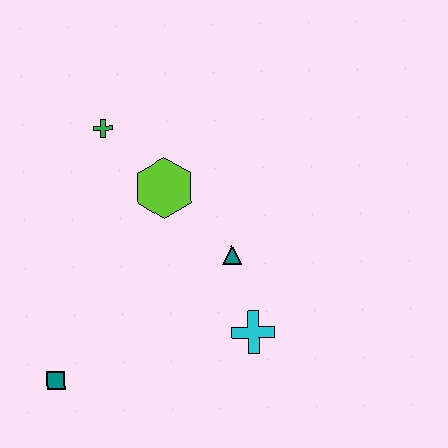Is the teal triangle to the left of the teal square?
No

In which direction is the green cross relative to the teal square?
The green cross is above the teal square.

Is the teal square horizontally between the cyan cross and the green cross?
No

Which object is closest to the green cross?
The lime hexagon is closest to the green cross.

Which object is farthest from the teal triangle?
The teal square is farthest from the teal triangle.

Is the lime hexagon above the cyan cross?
Yes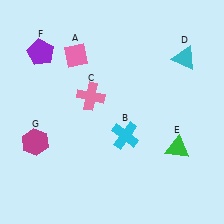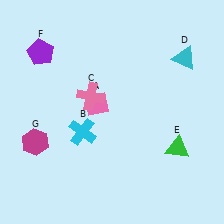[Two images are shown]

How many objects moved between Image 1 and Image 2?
2 objects moved between the two images.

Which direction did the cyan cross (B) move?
The cyan cross (B) moved left.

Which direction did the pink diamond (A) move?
The pink diamond (A) moved down.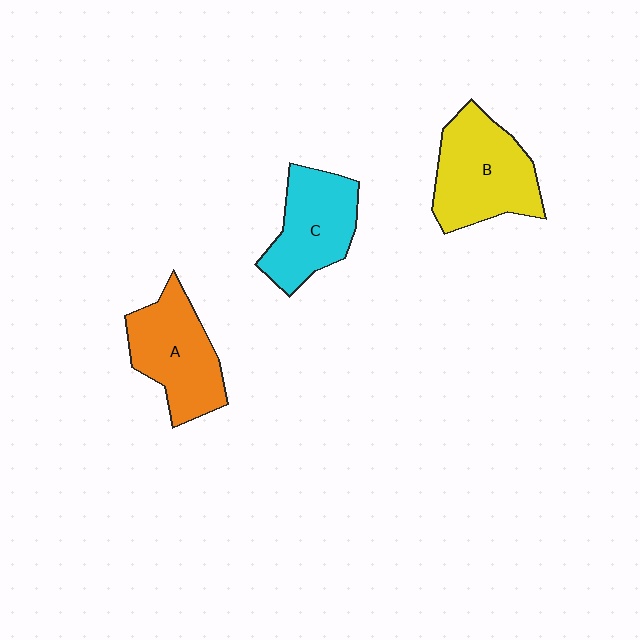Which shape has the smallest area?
Shape C (cyan).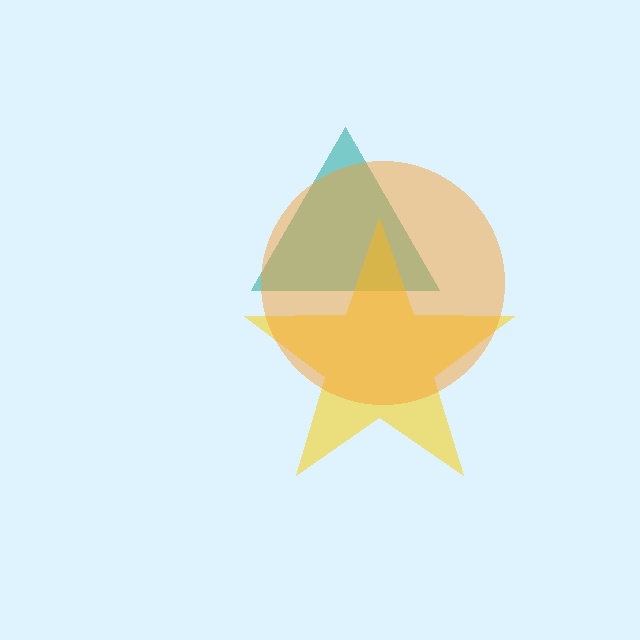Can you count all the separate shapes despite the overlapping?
Yes, there are 3 separate shapes.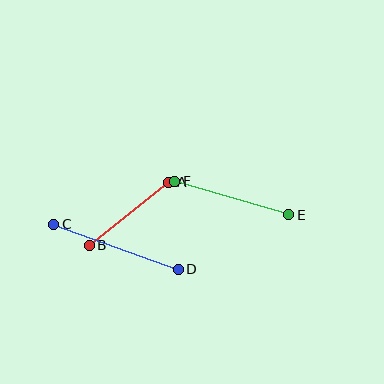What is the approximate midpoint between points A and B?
The midpoint is at approximately (129, 214) pixels.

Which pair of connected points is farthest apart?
Points C and D are farthest apart.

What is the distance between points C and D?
The distance is approximately 133 pixels.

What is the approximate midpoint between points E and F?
The midpoint is at approximately (232, 198) pixels.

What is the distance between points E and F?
The distance is approximately 119 pixels.